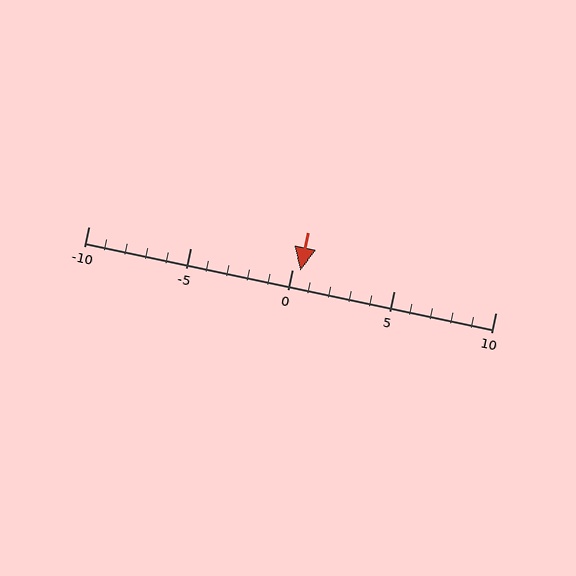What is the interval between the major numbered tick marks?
The major tick marks are spaced 5 units apart.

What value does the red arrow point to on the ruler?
The red arrow points to approximately 0.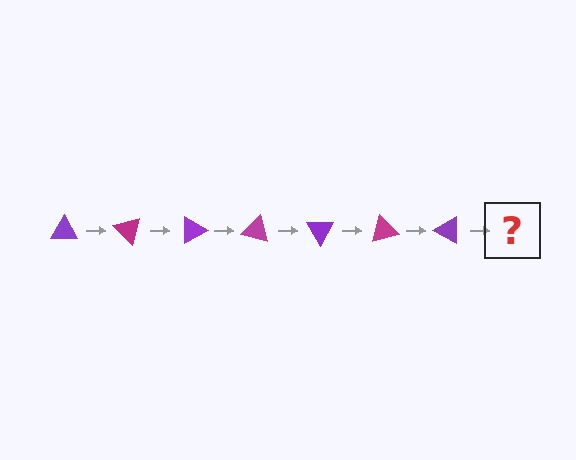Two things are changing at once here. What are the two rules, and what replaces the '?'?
The two rules are that it rotates 45 degrees each step and the color cycles through purple and magenta. The '?' should be a magenta triangle, rotated 315 degrees from the start.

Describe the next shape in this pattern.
It should be a magenta triangle, rotated 315 degrees from the start.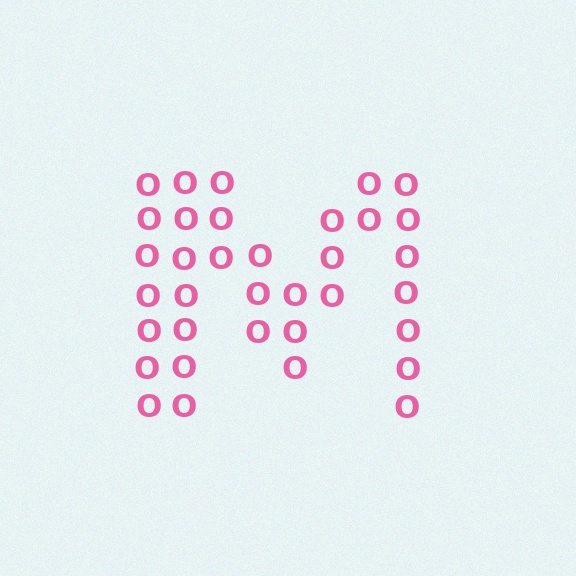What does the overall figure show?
The overall figure shows the letter M.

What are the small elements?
The small elements are letter O's.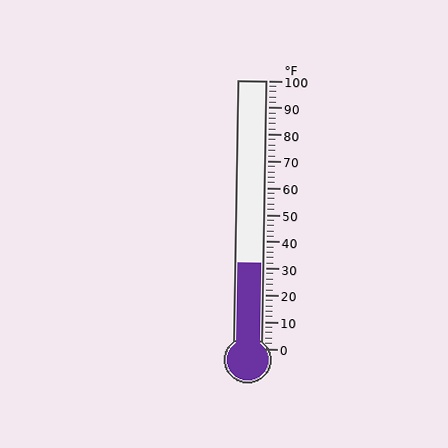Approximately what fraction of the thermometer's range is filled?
The thermometer is filled to approximately 30% of its range.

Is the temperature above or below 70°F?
The temperature is below 70°F.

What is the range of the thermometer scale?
The thermometer scale ranges from 0°F to 100°F.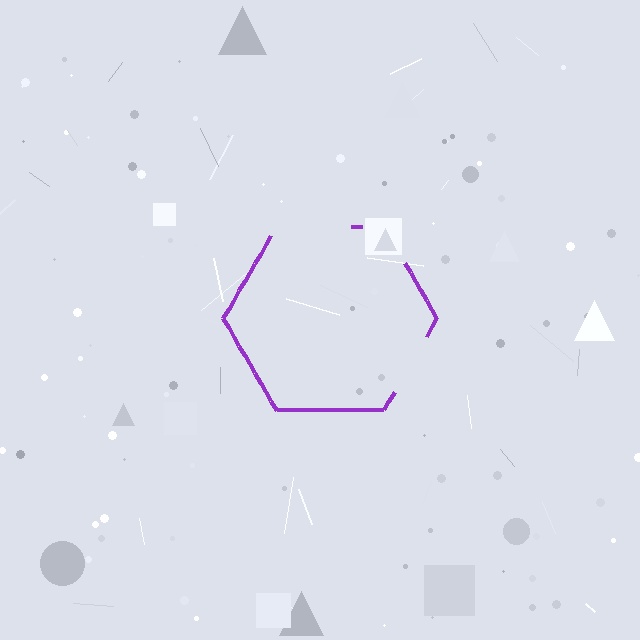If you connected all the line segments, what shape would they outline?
They would outline a hexagon.